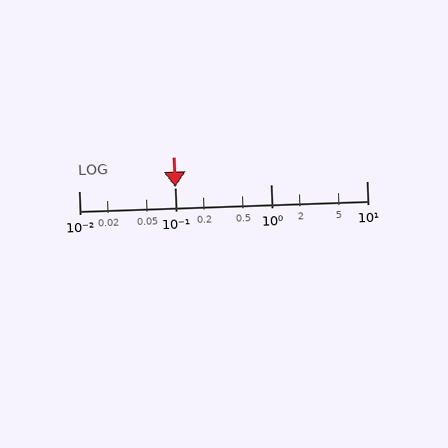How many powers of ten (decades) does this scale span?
The scale spans 3 decades, from 0.01 to 10.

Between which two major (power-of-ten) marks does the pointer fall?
The pointer is between 0.1 and 1.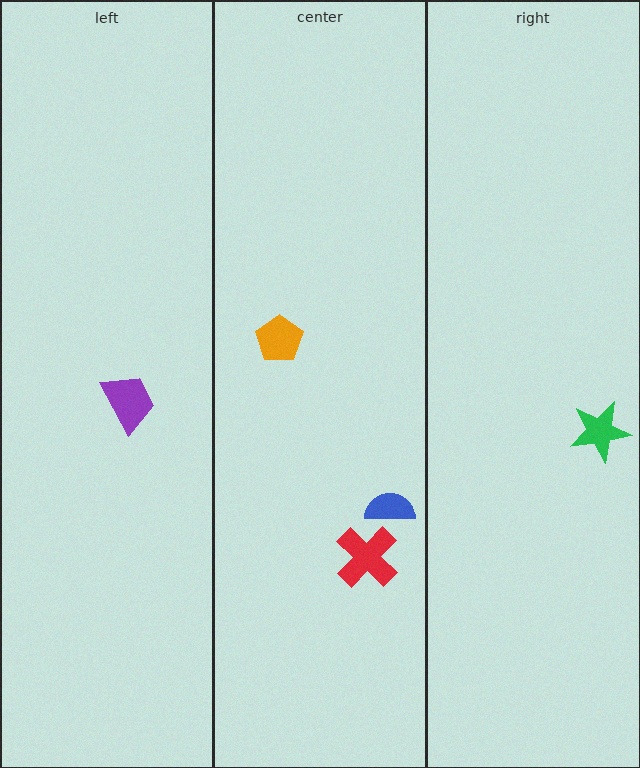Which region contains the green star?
The right region.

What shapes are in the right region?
The green star.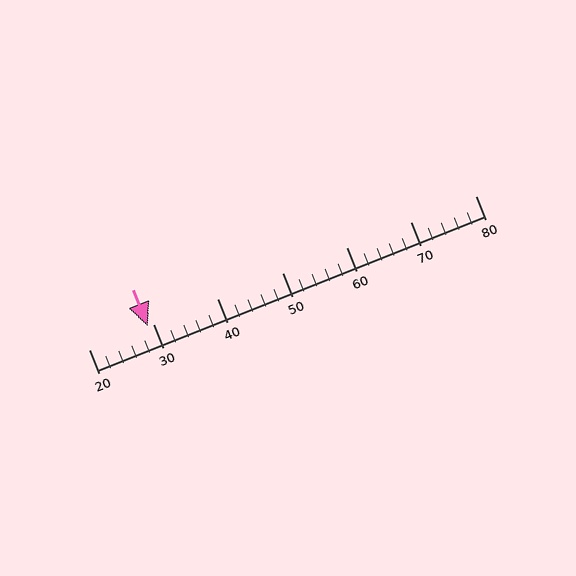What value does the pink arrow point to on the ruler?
The pink arrow points to approximately 29.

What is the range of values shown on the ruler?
The ruler shows values from 20 to 80.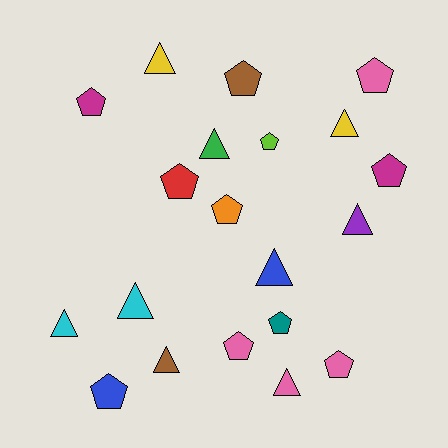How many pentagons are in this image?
There are 11 pentagons.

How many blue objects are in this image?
There are 2 blue objects.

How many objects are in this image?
There are 20 objects.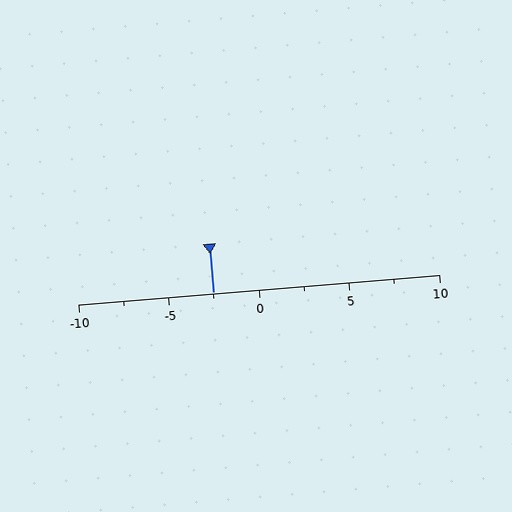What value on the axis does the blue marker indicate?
The marker indicates approximately -2.5.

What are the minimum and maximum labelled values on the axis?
The axis runs from -10 to 10.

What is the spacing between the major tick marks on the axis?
The major ticks are spaced 5 apart.